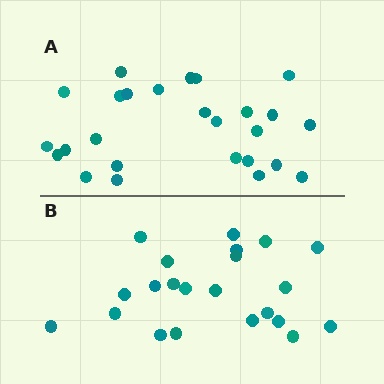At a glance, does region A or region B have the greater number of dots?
Region A (the top region) has more dots.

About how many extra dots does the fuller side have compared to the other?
Region A has about 4 more dots than region B.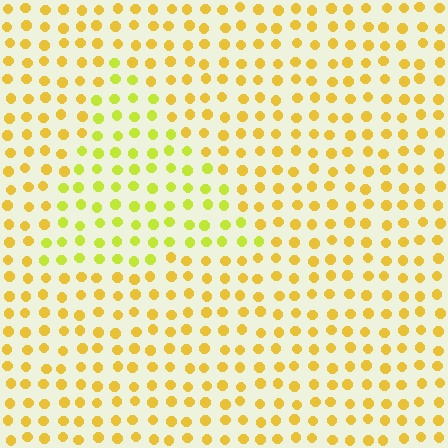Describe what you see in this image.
The image is filled with small yellow elements in a uniform arrangement. A triangle-shaped region is visible where the elements are tinted to a slightly different hue, forming a subtle color boundary.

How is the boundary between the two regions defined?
The boundary is defined purely by a slight shift in hue (about 27 degrees). Spacing, size, and orientation are identical on both sides.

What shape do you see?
I see a triangle.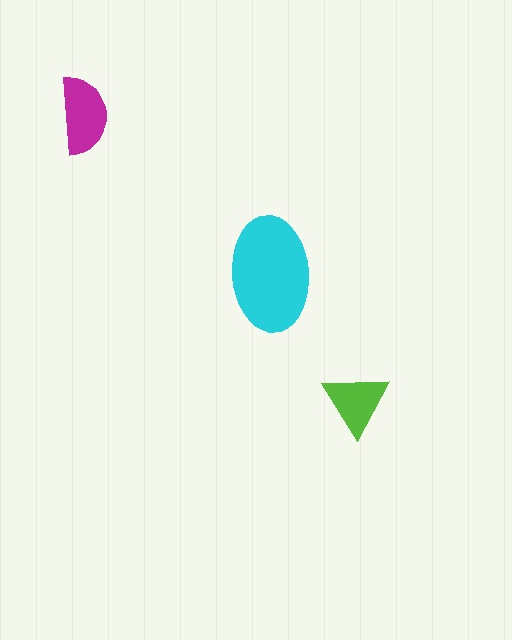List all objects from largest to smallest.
The cyan ellipse, the magenta semicircle, the lime triangle.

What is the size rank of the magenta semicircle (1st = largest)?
2nd.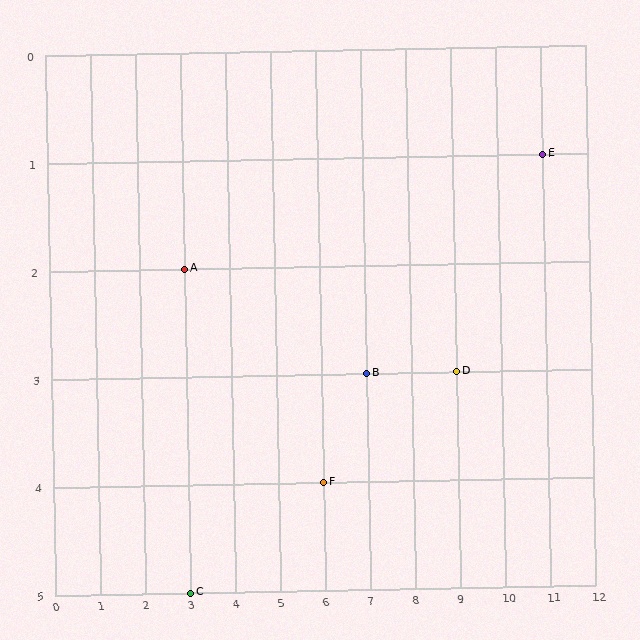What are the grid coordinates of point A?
Point A is at grid coordinates (3, 2).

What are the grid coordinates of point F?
Point F is at grid coordinates (6, 4).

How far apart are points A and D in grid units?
Points A and D are 6 columns and 1 row apart (about 6.1 grid units diagonally).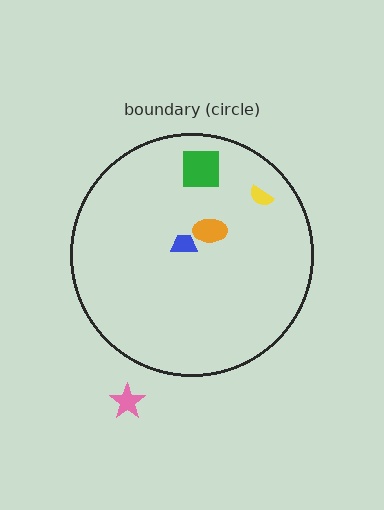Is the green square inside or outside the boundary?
Inside.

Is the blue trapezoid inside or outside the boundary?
Inside.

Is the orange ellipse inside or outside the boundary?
Inside.